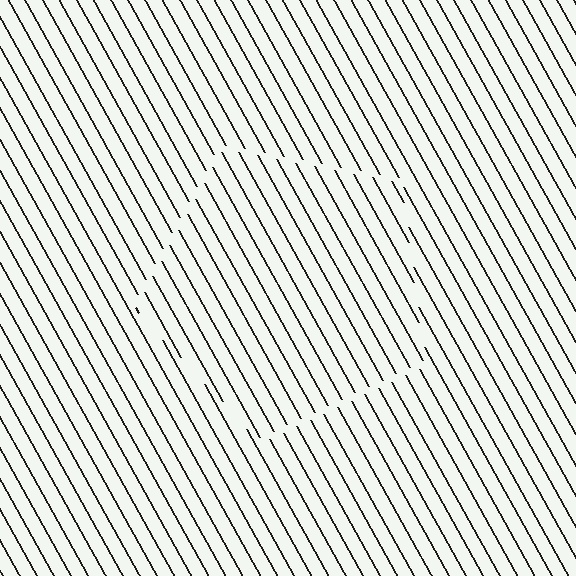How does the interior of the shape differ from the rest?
The interior of the shape contains the same grating, shifted by half a period — the contour is defined by the phase discontinuity where line-ends from the inner and outer gratings abut.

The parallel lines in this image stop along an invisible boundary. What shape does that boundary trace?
An illusory pentagon. The interior of the shape contains the same grating, shifted by half a period — the contour is defined by the phase discontinuity where line-ends from the inner and outer gratings abut.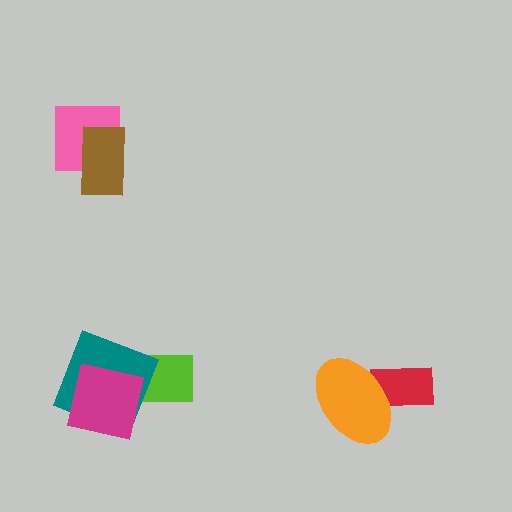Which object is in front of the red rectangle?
The orange ellipse is in front of the red rectangle.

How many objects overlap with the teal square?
2 objects overlap with the teal square.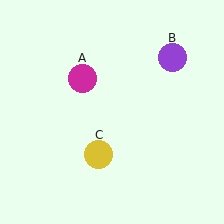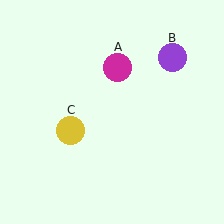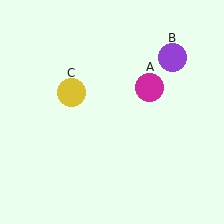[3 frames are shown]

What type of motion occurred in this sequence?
The magenta circle (object A), yellow circle (object C) rotated clockwise around the center of the scene.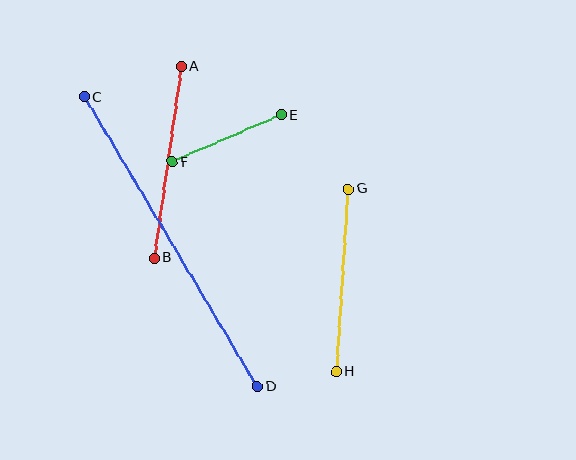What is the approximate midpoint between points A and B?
The midpoint is at approximately (168, 162) pixels.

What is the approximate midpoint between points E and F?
The midpoint is at approximately (227, 138) pixels.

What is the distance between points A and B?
The distance is approximately 193 pixels.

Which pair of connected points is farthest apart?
Points C and D are farthest apart.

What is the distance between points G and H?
The distance is approximately 183 pixels.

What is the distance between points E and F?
The distance is approximately 119 pixels.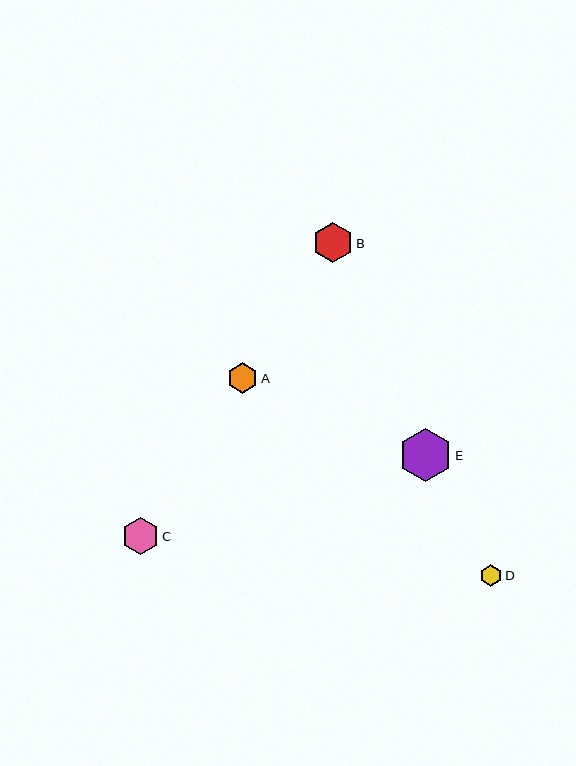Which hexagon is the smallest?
Hexagon D is the smallest with a size of approximately 22 pixels.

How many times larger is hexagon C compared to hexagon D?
Hexagon C is approximately 1.7 times the size of hexagon D.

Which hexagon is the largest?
Hexagon E is the largest with a size of approximately 53 pixels.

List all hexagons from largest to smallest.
From largest to smallest: E, B, C, A, D.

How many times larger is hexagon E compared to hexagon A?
Hexagon E is approximately 1.7 times the size of hexagon A.